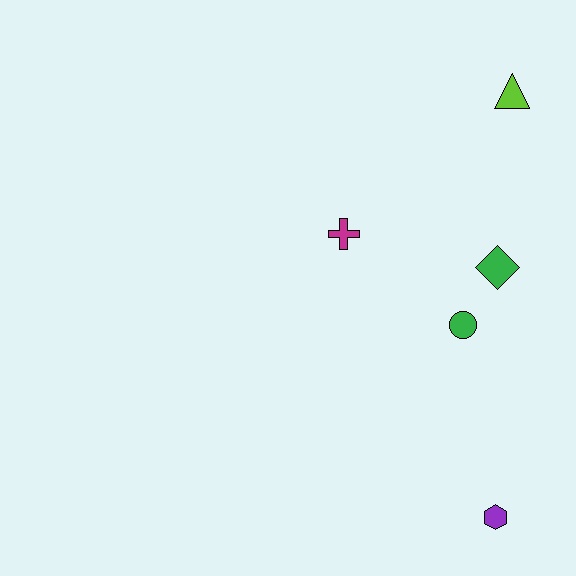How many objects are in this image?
There are 5 objects.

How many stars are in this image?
There are no stars.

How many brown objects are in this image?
There are no brown objects.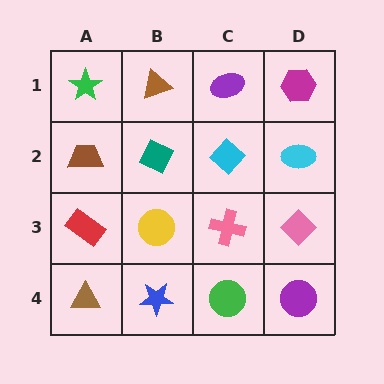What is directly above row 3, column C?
A cyan diamond.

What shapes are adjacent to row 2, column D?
A magenta hexagon (row 1, column D), a pink diamond (row 3, column D), a cyan diamond (row 2, column C).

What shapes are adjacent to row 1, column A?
A brown trapezoid (row 2, column A), a brown triangle (row 1, column B).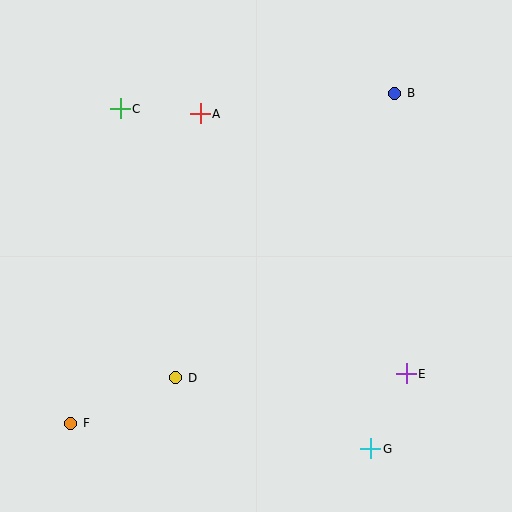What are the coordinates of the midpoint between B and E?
The midpoint between B and E is at (401, 233).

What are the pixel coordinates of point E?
Point E is at (406, 374).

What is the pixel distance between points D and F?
The distance between D and F is 114 pixels.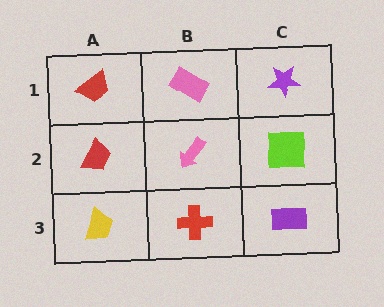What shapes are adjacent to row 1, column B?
A pink arrow (row 2, column B), a red trapezoid (row 1, column A), a purple star (row 1, column C).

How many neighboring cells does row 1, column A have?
2.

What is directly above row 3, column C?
A lime square.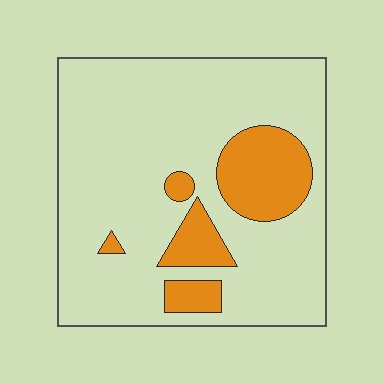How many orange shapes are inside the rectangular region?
5.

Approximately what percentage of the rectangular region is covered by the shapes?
Approximately 20%.